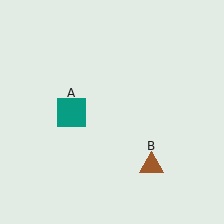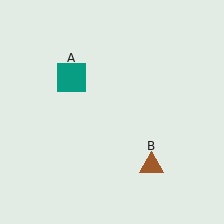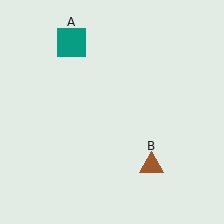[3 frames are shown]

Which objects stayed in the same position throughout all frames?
Brown triangle (object B) remained stationary.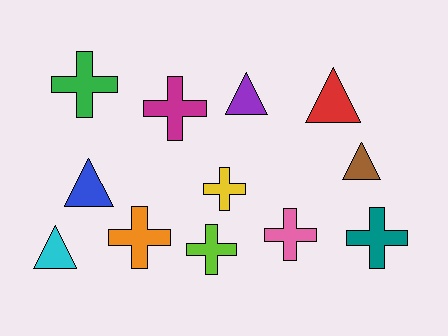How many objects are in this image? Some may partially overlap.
There are 12 objects.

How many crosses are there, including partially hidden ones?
There are 7 crosses.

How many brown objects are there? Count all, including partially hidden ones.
There is 1 brown object.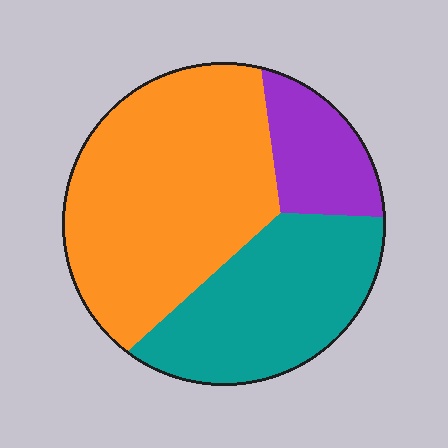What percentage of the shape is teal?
Teal covers about 35% of the shape.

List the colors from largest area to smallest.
From largest to smallest: orange, teal, purple.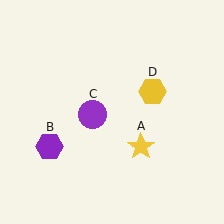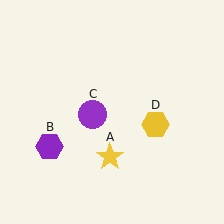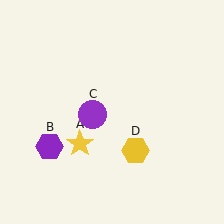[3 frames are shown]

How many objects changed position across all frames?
2 objects changed position: yellow star (object A), yellow hexagon (object D).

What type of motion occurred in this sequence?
The yellow star (object A), yellow hexagon (object D) rotated clockwise around the center of the scene.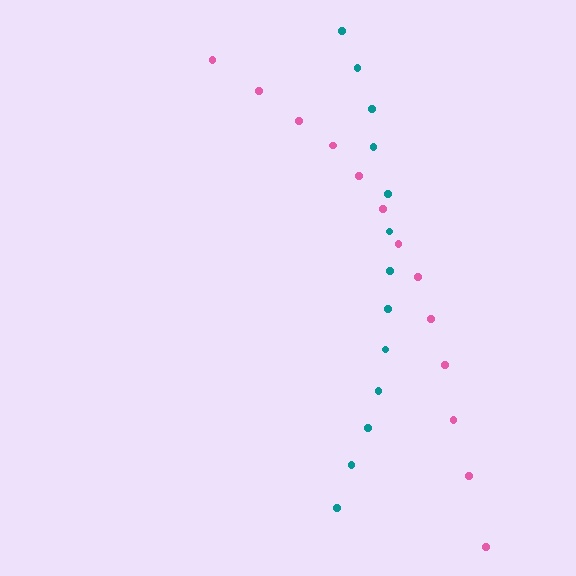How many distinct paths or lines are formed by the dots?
There are 2 distinct paths.